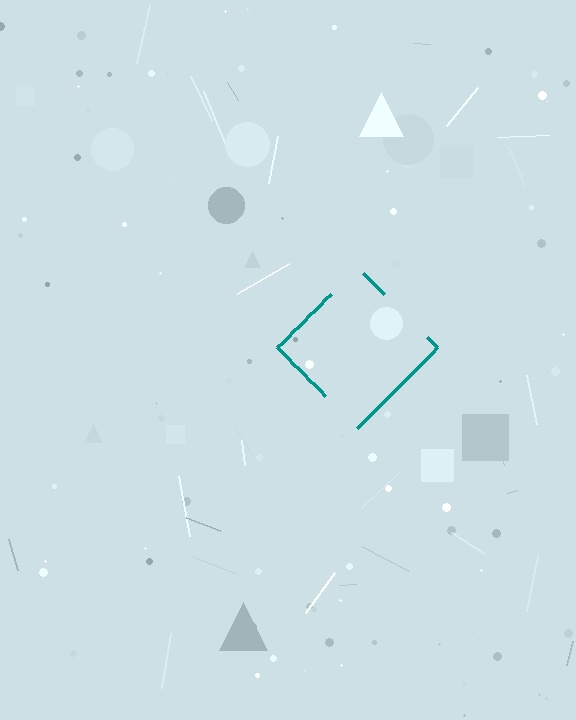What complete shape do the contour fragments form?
The contour fragments form a diamond.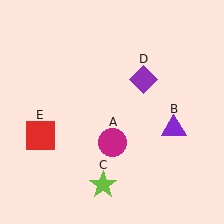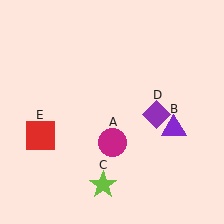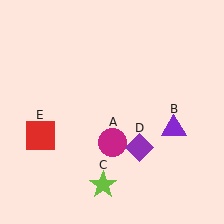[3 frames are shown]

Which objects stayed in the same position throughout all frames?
Magenta circle (object A) and purple triangle (object B) and lime star (object C) and red square (object E) remained stationary.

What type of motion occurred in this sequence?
The purple diamond (object D) rotated clockwise around the center of the scene.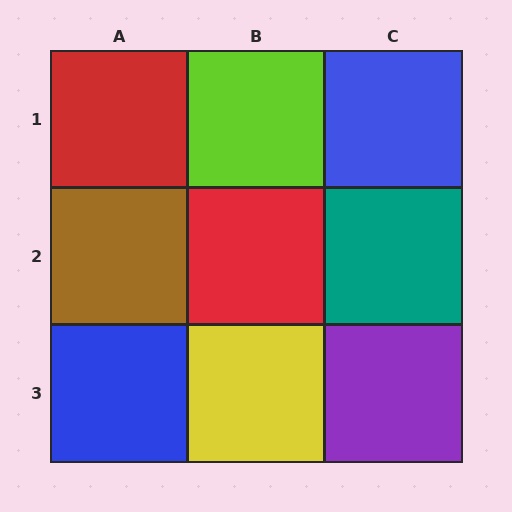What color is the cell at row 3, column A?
Blue.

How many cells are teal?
1 cell is teal.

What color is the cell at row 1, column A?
Red.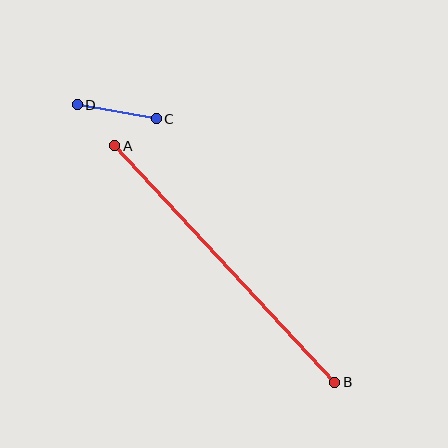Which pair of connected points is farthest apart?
Points A and B are farthest apart.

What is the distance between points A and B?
The distance is approximately 323 pixels.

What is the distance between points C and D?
The distance is approximately 80 pixels.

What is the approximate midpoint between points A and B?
The midpoint is at approximately (225, 264) pixels.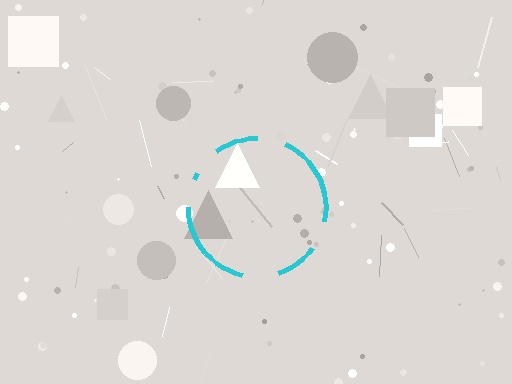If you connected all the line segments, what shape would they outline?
They would outline a circle.